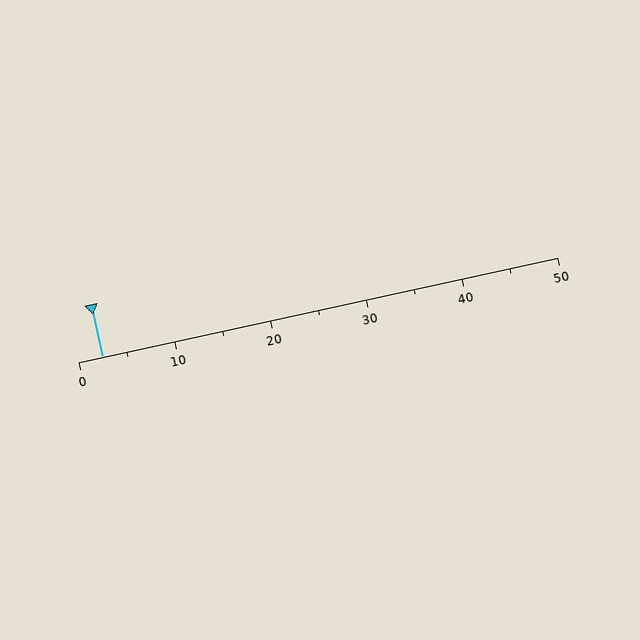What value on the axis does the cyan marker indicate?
The marker indicates approximately 2.5.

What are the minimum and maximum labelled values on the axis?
The axis runs from 0 to 50.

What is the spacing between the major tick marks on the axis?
The major ticks are spaced 10 apart.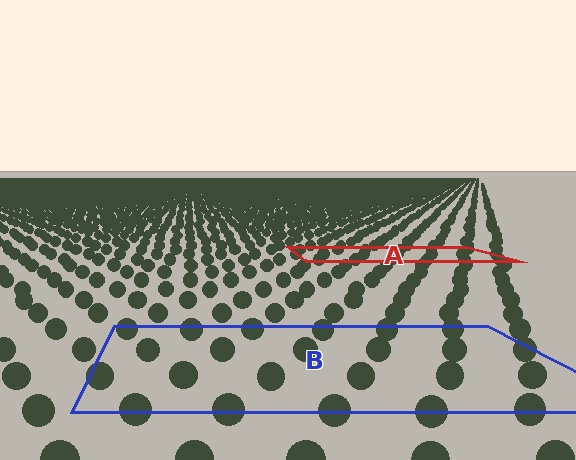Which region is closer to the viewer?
Region B is closer. The texture elements there are larger and more spread out.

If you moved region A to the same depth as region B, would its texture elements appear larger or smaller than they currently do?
They would appear larger. At a closer depth, the same texture elements are projected at a bigger on-screen size.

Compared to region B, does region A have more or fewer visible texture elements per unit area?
Region A has more texture elements per unit area — they are packed more densely because it is farther away.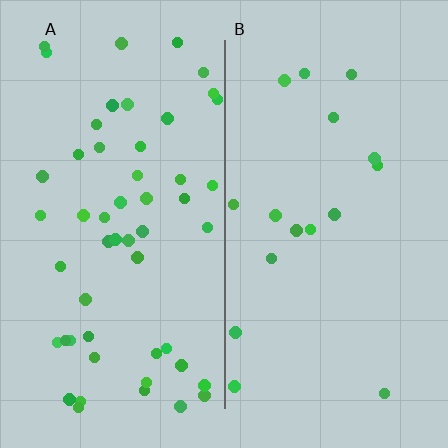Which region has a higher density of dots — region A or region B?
A (the left).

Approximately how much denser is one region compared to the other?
Approximately 3.2× — region A over region B.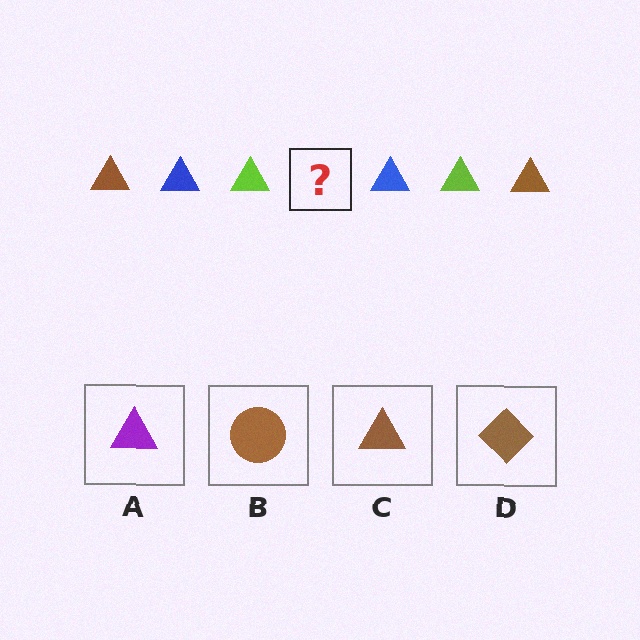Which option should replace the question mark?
Option C.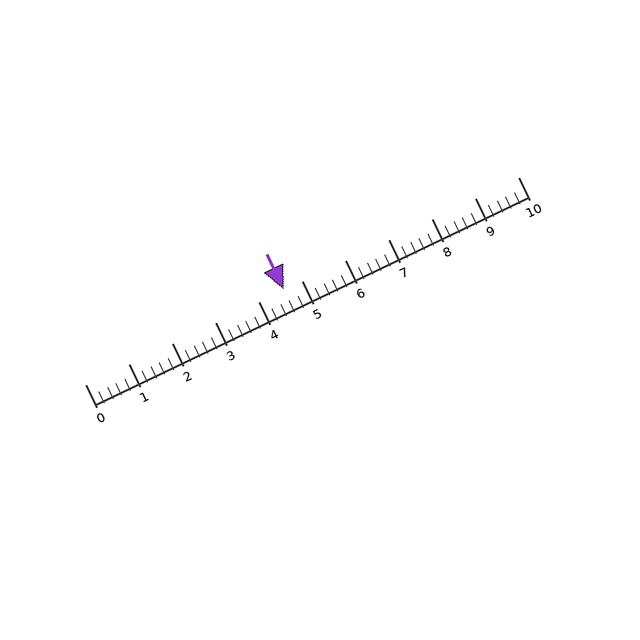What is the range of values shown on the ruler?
The ruler shows values from 0 to 10.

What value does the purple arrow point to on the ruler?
The purple arrow points to approximately 4.6.